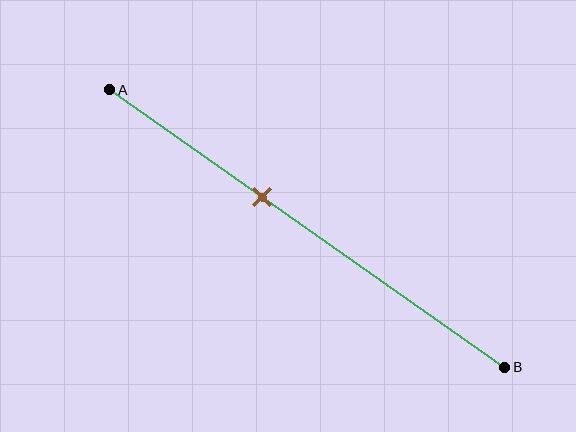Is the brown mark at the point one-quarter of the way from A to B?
No, the mark is at about 40% from A, not at the 25% one-quarter point.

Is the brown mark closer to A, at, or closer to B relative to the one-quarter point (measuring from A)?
The brown mark is closer to point B than the one-quarter point of segment AB.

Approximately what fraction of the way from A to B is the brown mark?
The brown mark is approximately 40% of the way from A to B.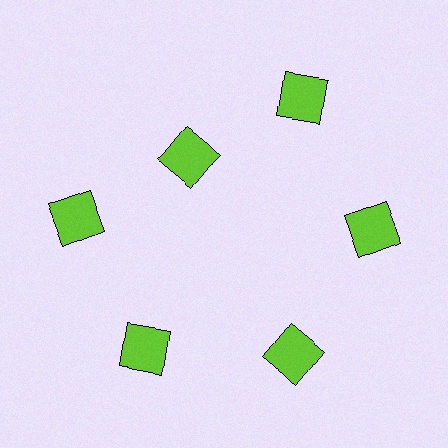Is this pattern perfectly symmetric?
No. The 6 lime squares are arranged in a ring, but one element near the 11 o'clock position is pulled inward toward the center, breaking the 6-fold rotational symmetry.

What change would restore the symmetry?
The symmetry would be restored by moving it outward, back onto the ring so that all 6 squares sit at equal angles and equal distance from the center.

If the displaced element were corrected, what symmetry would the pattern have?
It would have 6-fold rotational symmetry — the pattern would map onto itself every 60 degrees.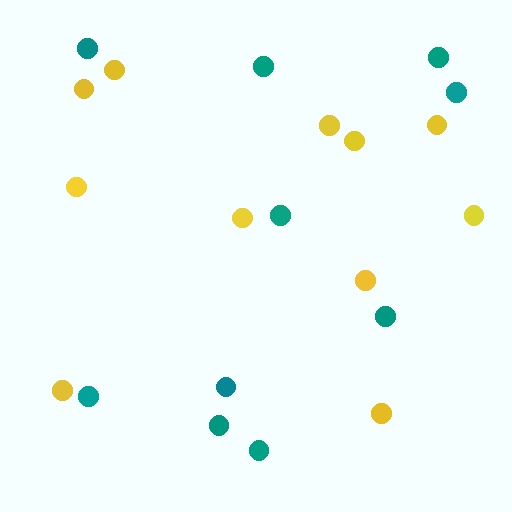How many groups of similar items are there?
There are 2 groups: one group of teal circles (10) and one group of yellow circles (11).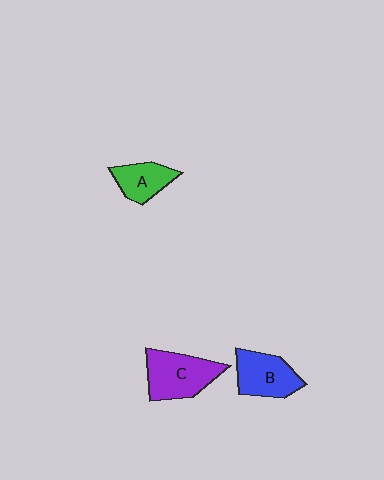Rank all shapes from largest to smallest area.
From largest to smallest: C (purple), B (blue), A (green).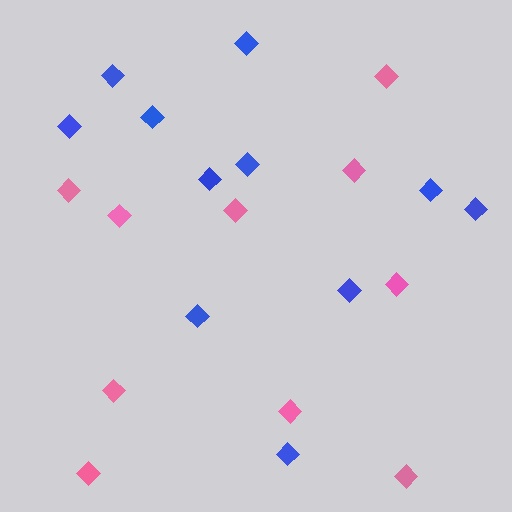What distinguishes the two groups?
There are 2 groups: one group of blue diamonds (11) and one group of pink diamonds (10).